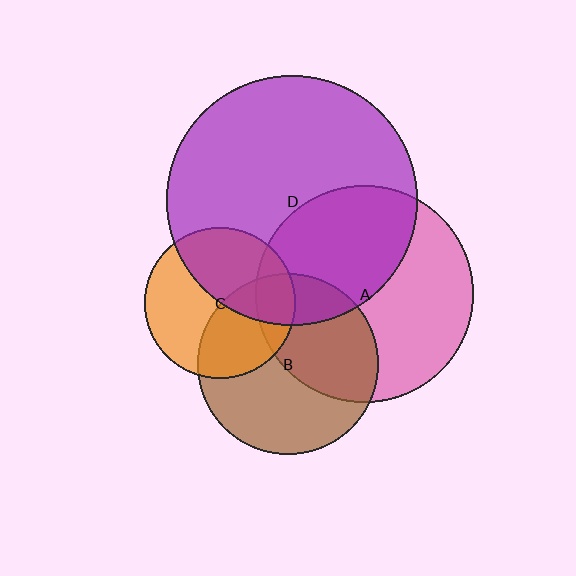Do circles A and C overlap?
Yes.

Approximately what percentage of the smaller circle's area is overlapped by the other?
Approximately 15%.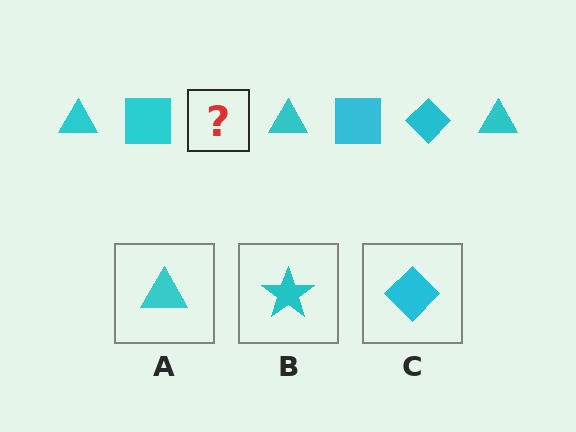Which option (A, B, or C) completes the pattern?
C.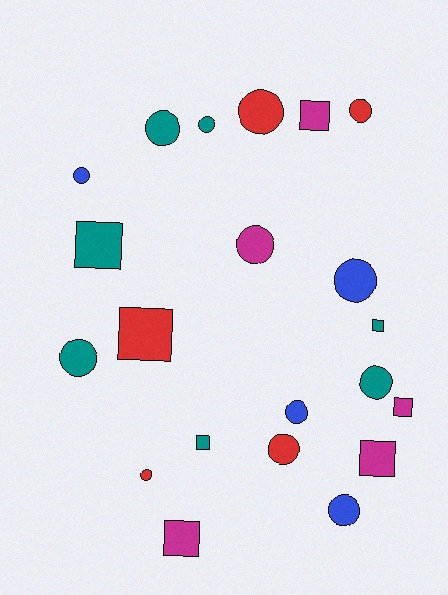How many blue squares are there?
There are no blue squares.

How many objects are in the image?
There are 21 objects.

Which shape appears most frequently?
Circle, with 13 objects.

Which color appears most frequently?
Teal, with 7 objects.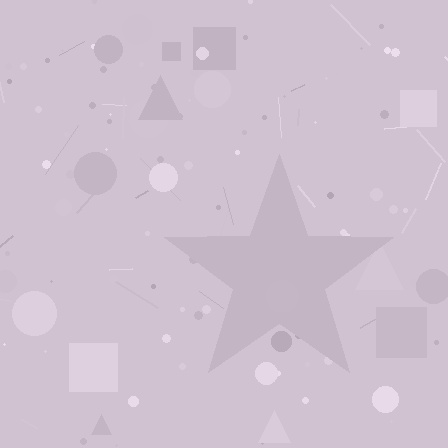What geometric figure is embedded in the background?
A star is embedded in the background.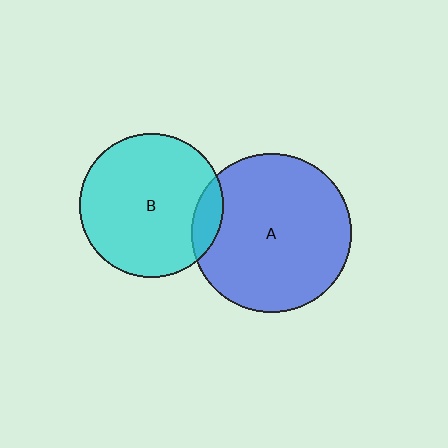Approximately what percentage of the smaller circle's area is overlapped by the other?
Approximately 10%.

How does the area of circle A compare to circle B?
Approximately 1.2 times.